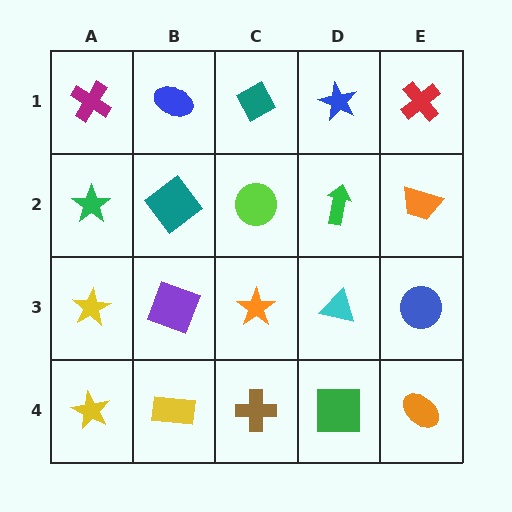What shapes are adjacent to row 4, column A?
A yellow star (row 3, column A), a yellow rectangle (row 4, column B).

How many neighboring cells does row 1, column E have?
2.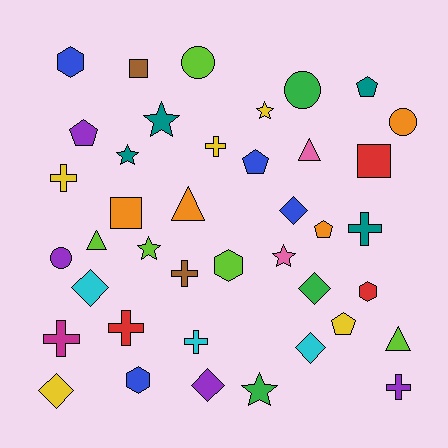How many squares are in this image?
There are 3 squares.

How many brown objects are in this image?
There are 2 brown objects.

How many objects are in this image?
There are 40 objects.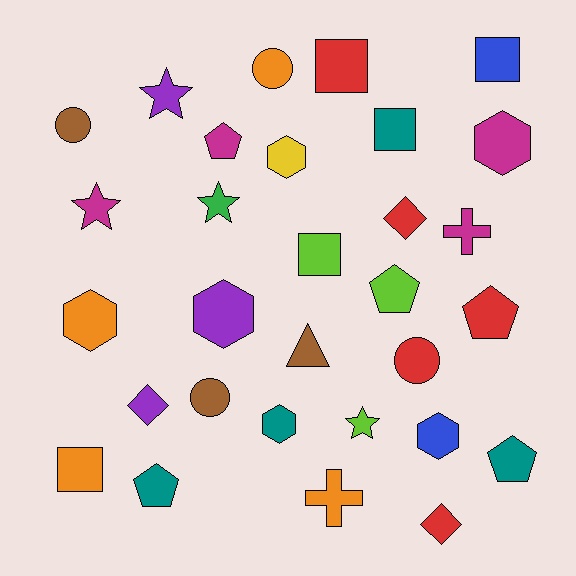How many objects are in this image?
There are 30 objects.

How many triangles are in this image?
There is 1 triangle.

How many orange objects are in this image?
There are 4 orange objects.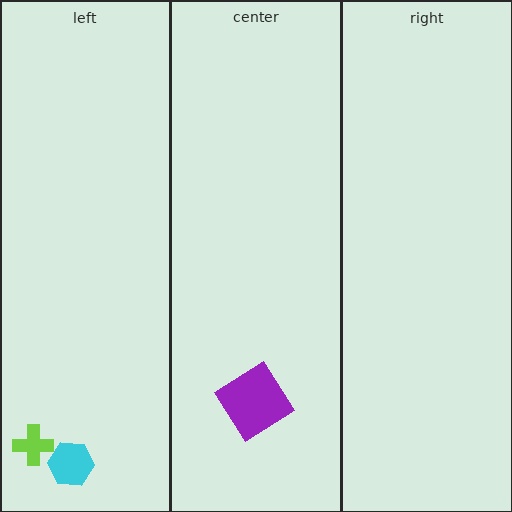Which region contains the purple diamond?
The center region.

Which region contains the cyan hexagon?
The left region.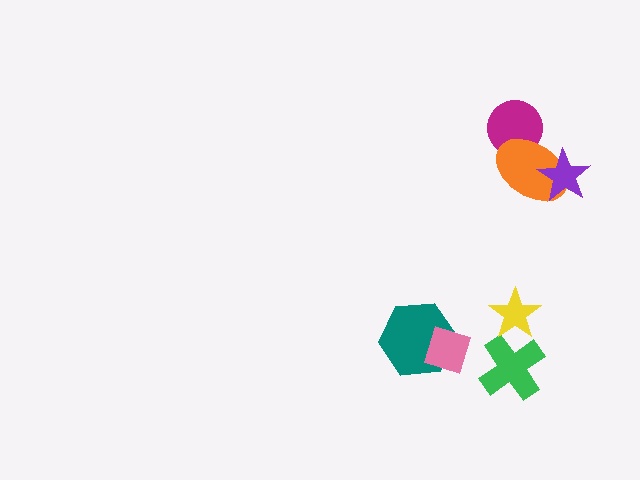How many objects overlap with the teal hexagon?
1 object overlaps with the teal hexagon.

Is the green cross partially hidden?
Yes, it is partially covered by another shape.